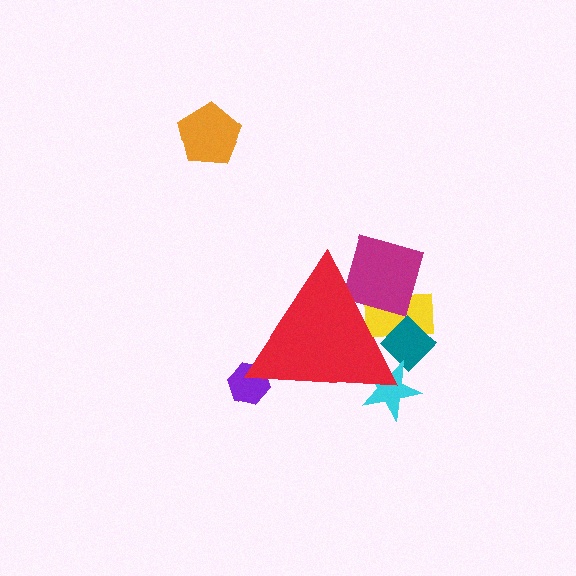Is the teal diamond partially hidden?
Yes, the teal diamond is partially hidden behind the red triangle.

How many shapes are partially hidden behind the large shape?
5 shapes are partially hidden.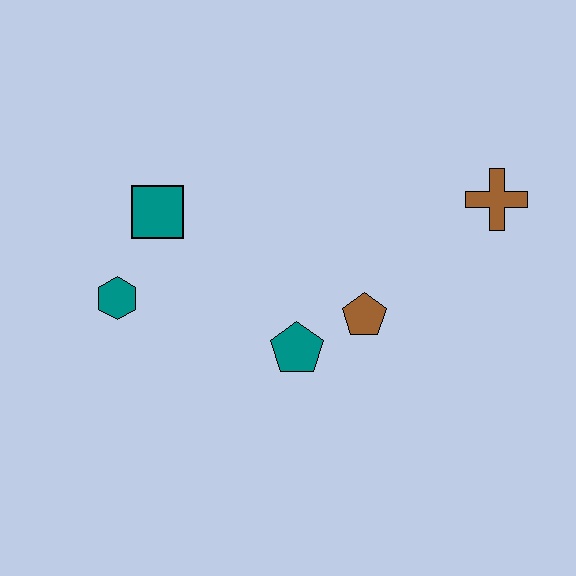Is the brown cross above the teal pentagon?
Yes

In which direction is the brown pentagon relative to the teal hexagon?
The brown pentagon is to the right of the teal hexagon.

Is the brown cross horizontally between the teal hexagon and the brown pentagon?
No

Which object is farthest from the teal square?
The brown cross is farthest from the teal square.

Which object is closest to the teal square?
The teal hexagon is closest to the teal square.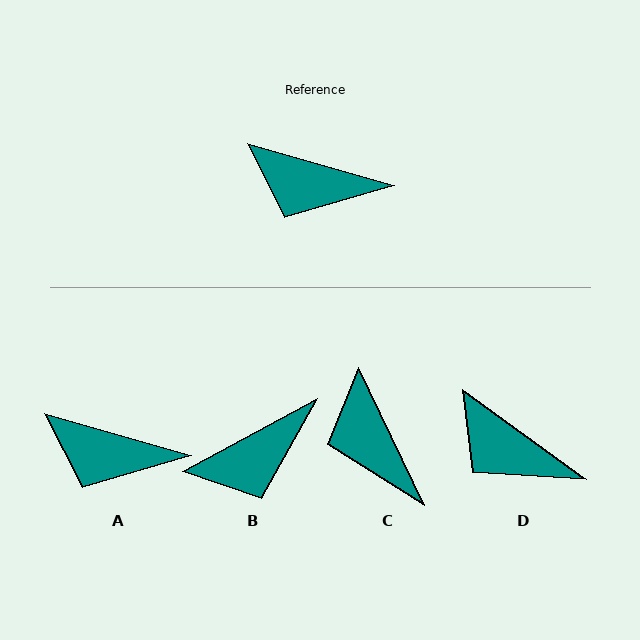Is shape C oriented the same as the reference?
No, it is off by about 49 degrees.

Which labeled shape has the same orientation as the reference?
A.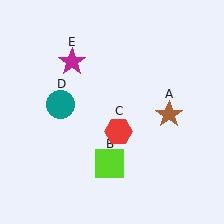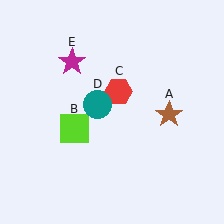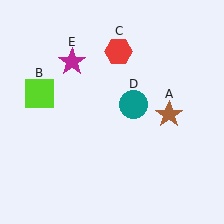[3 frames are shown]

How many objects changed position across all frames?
3 objects changed position: lime square (object B), red hexagon (object C), teal circle (object D).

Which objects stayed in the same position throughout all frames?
Brown star (object A) and magenta star (object E) remained stationary.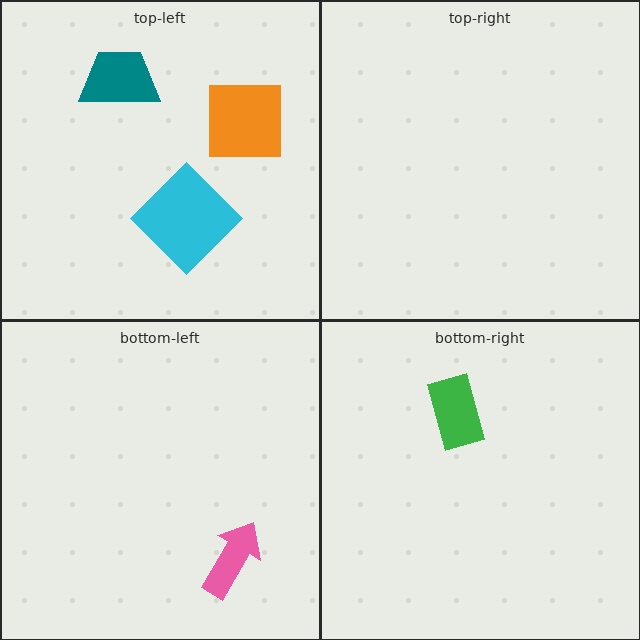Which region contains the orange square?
The top-left region.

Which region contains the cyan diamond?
The top-left region.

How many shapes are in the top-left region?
3.